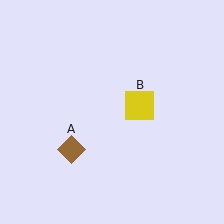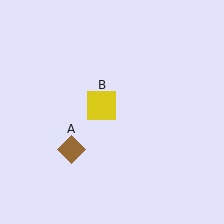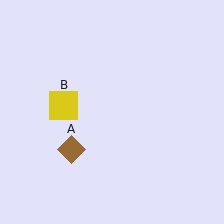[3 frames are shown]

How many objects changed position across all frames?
1 object changed position: yellow square (object B).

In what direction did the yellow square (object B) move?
The yellow square (object B) moved left.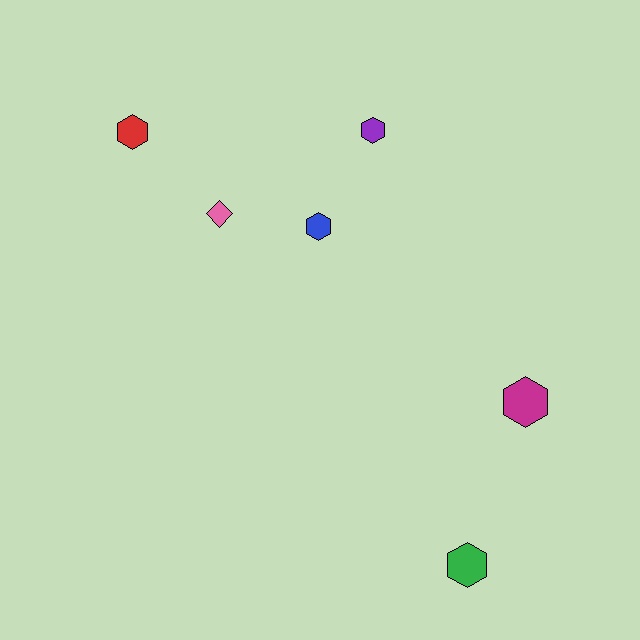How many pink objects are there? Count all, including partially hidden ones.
There is 1 pink object.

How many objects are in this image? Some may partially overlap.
There are 6 objects.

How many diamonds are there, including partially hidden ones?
There is 1 diamond.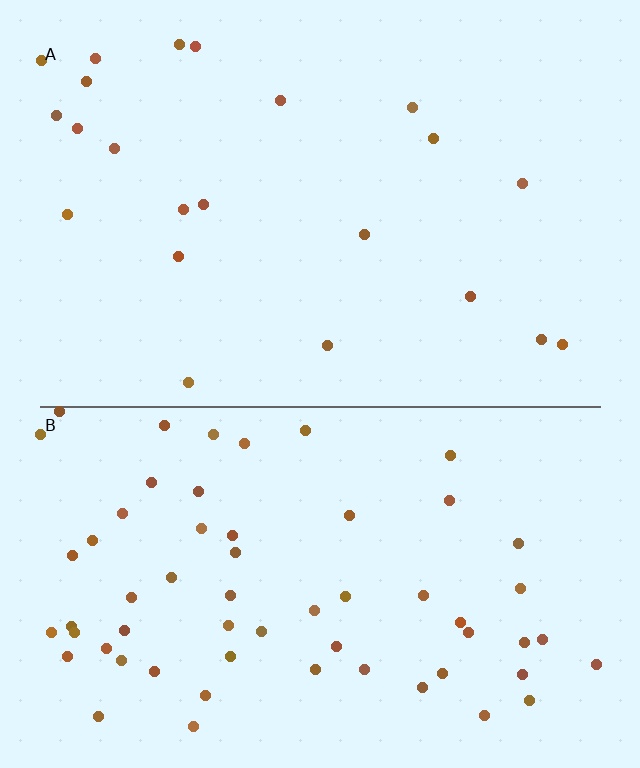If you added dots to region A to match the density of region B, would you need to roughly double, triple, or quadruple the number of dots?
Approximately triple.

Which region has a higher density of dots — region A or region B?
B (the bottom).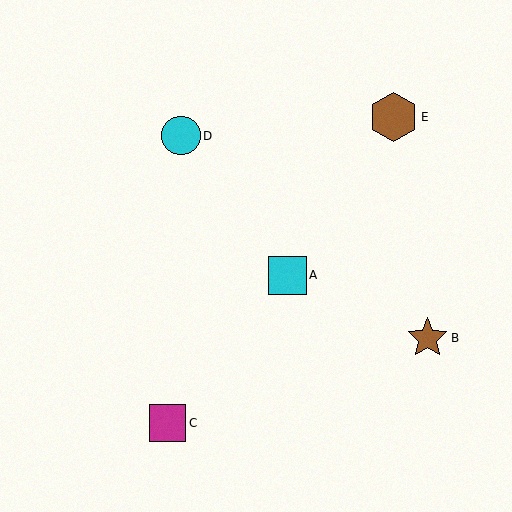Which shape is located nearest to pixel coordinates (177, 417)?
The magenta square (labeled C) at (167, 423) is nearest to that location.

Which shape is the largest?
The brown hexagon (labeled E) is the largest.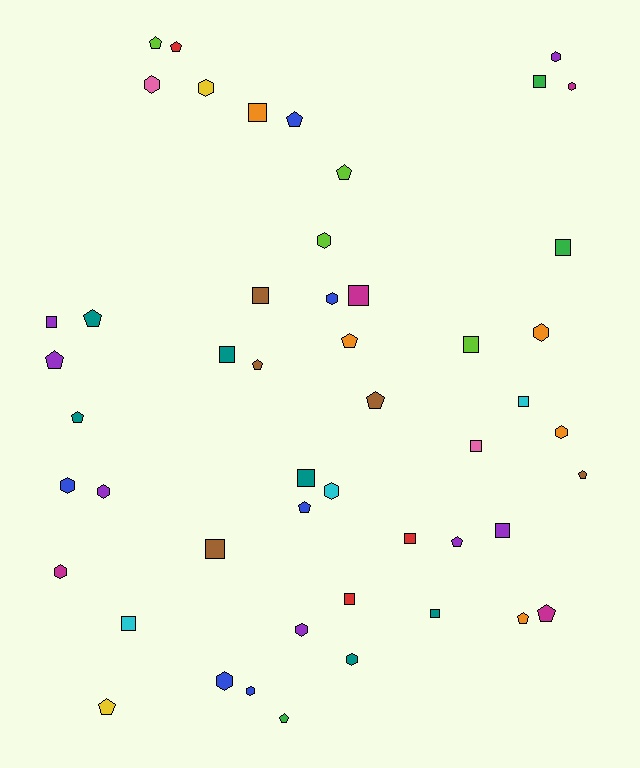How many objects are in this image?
There are 50 objects.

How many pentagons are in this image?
There are 17 pentagons.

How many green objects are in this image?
There are 3 green objects.